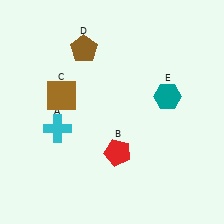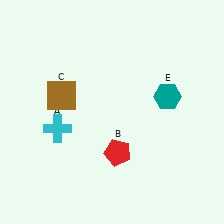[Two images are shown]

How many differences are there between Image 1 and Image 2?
There is 1 difference between the two images.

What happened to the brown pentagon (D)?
The brown pentagon (D) was removed in Image 2. It was in the top-left area of Image 1.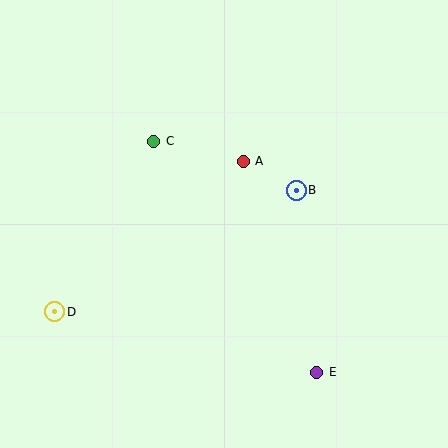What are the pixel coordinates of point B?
Point B is at (296, 190).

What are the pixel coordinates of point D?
Point D is at (55, 312).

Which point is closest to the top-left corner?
Point C is closest to the top-left corner.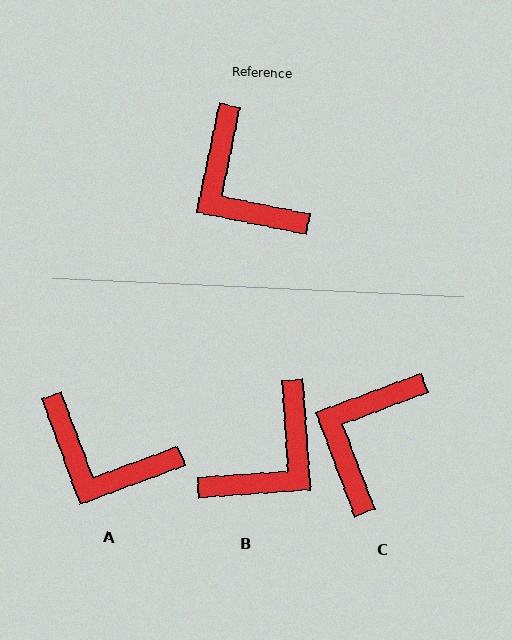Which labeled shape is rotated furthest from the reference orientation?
B, about 106 degrees away.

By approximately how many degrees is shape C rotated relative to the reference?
Approximately 58 degrees clockwise.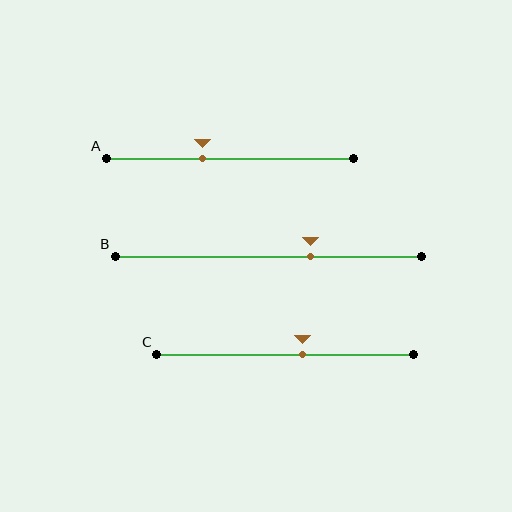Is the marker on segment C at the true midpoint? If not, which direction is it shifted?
No, the marker on segment C is shifted to the right by about 7% of the segment length.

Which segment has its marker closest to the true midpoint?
Segment C has its marker closest to the true midpoint.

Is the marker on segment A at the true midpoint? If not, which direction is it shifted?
No, the marker on segment A is shifted to the left by about 11% of the segment length.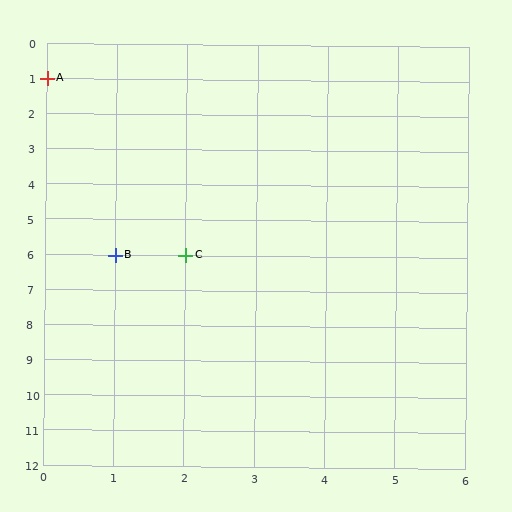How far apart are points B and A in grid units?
Points B and A are 1 column and 5 rows apart (about 5.1 grid units diagonally).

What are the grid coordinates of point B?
Point B is at grid coordinates (1, 6).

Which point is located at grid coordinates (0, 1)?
Point A is at (0, 1).